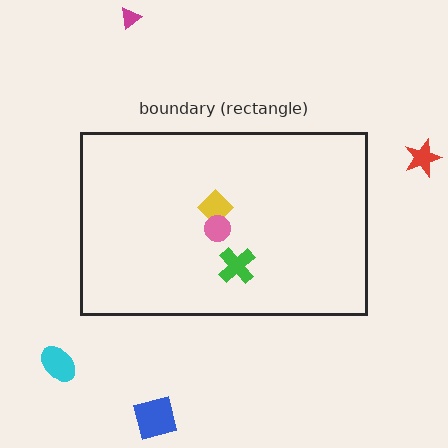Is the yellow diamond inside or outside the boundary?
Inside.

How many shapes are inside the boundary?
3 inside, 4 outside.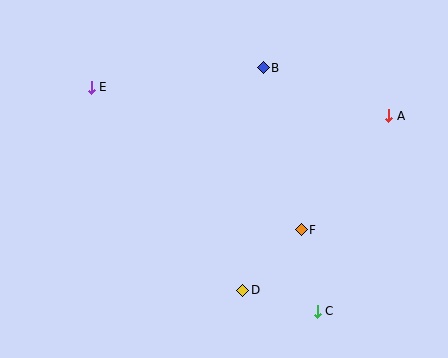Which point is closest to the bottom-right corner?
Point C is closest to the bottom-right corner.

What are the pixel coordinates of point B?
Point B is at (263, 68).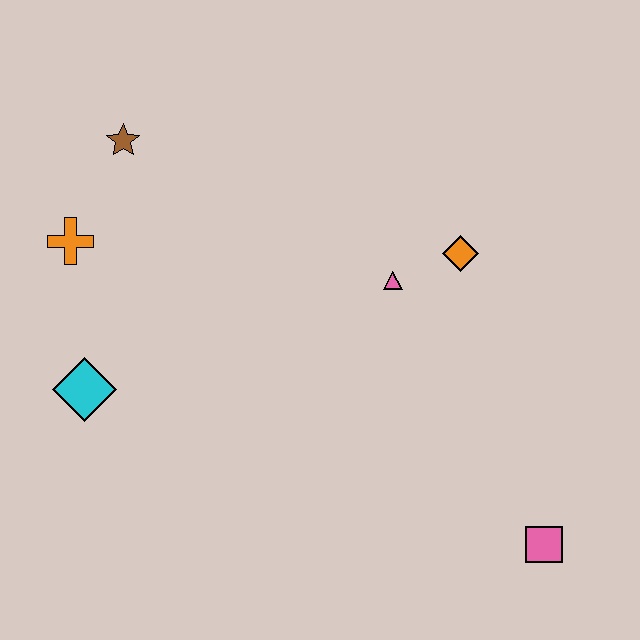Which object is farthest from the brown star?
The pink square is farthest from the brown star.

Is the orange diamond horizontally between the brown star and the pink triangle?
No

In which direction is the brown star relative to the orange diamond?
The brown star is to the left of the orange diamond.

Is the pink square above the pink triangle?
No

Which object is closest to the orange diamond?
The pink triangle is closest to the orange diamond.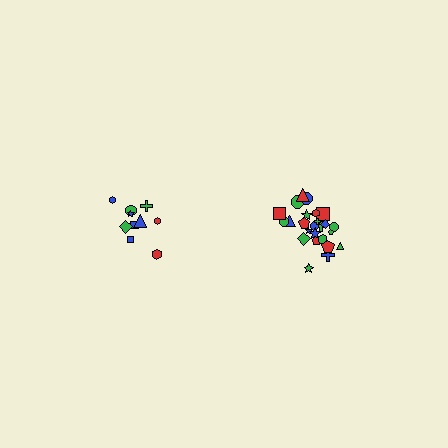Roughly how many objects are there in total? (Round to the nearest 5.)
Roughly 35 objects in total.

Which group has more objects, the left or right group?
The right group.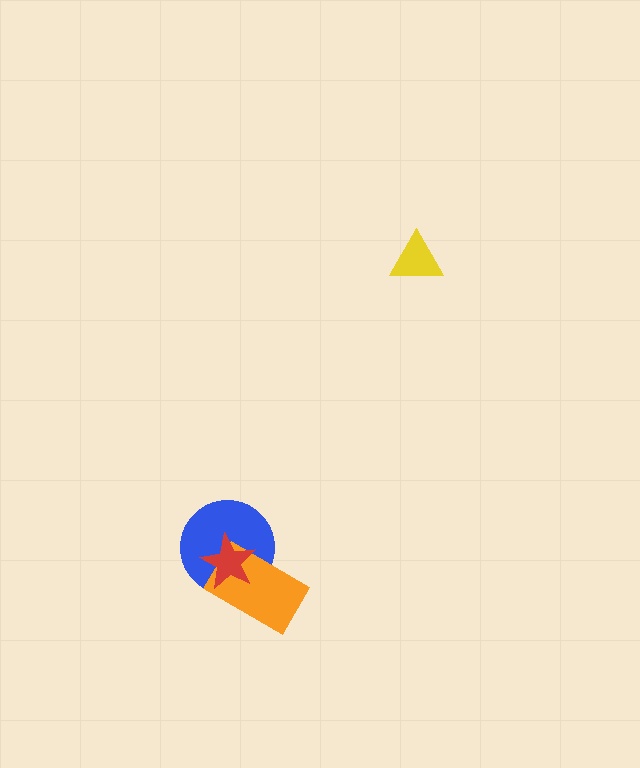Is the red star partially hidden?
No, no other shape covers it.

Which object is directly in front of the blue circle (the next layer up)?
The orange rectangle is directly in front of the blue circle.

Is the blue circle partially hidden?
Yes, it is partially covered by another shape.